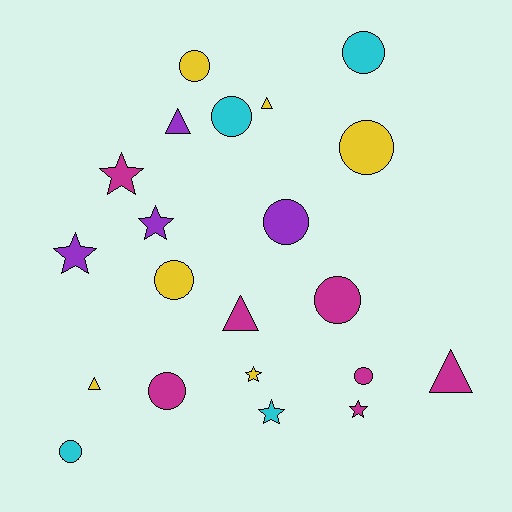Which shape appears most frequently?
Circle, with 10 objects.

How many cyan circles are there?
There are 3 cyan circles.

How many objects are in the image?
There are 21 objects.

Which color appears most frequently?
Magenta, with 7 objects.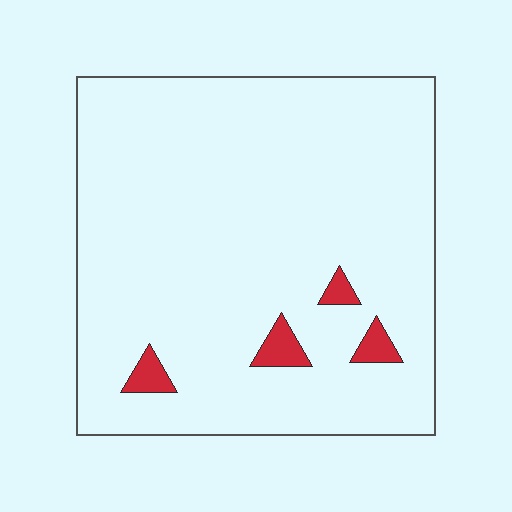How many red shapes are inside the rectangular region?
4.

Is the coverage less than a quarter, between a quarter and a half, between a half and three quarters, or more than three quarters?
Less than a quarter.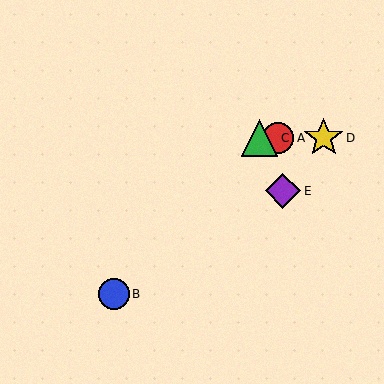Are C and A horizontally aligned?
Yes, both are at y≈138.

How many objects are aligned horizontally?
3 objects (A, C, D) are aligned horizontally.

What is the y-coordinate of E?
Object E is at y≈191.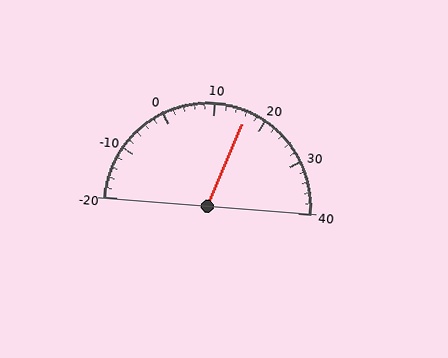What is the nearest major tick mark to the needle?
The nearest major tick mark is 20.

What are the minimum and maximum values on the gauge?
The gauge ranges from -20 to 40.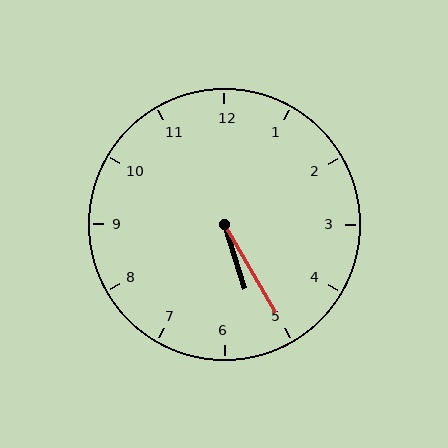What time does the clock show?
5:25.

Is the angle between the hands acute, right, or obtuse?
It is acute.